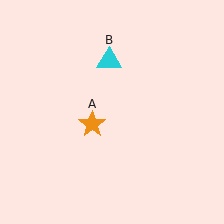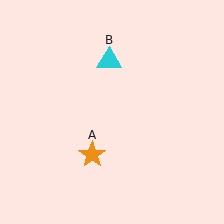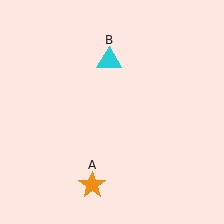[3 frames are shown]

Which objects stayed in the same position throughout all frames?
Cyan triangle (object B) remained stationary.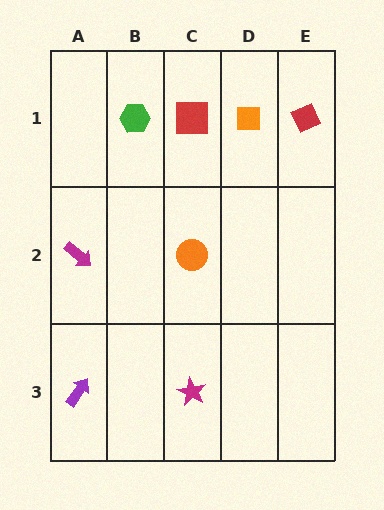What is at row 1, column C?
A red square.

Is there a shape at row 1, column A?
No, that cell is empty.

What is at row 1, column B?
A green hexagon.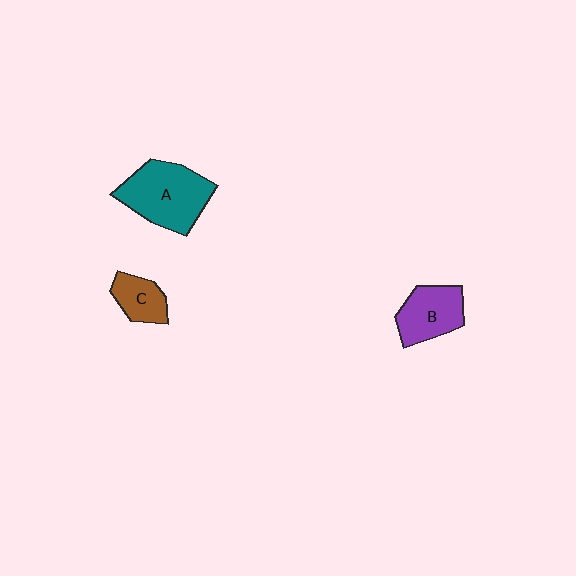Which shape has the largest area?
Shape A (teal).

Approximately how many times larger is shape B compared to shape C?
Approximately 1.5 times.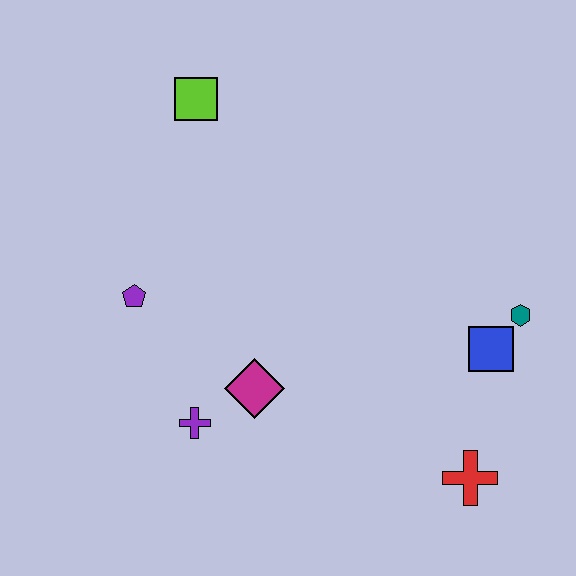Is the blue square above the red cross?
Yes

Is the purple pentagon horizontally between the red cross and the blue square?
No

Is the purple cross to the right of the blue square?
No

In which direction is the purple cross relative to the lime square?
The purple cross is below the lime square.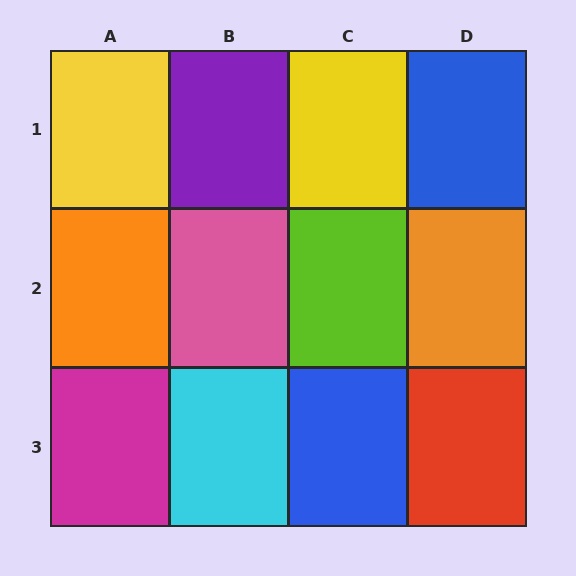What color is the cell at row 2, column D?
Orange.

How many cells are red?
1 cell is red.